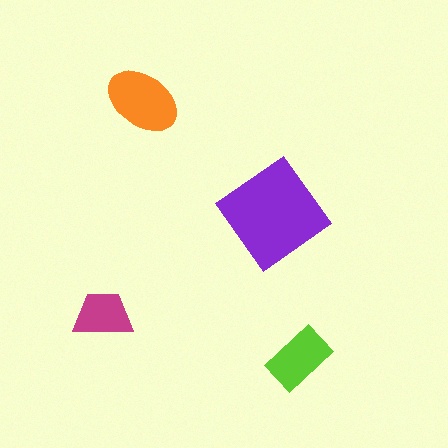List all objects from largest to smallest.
The purple diamond, the orange ellipse, the lime rectangle, the magenta trapezoid.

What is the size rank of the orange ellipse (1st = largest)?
2nd.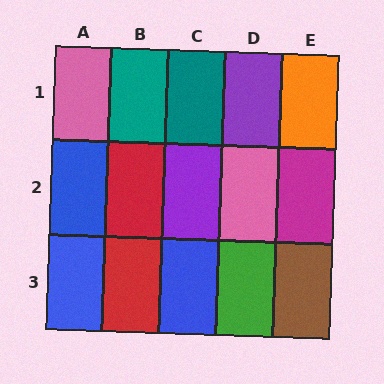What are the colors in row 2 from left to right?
Blue, red, purple, pink, magenta.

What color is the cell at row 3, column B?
Red.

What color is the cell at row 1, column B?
Teal.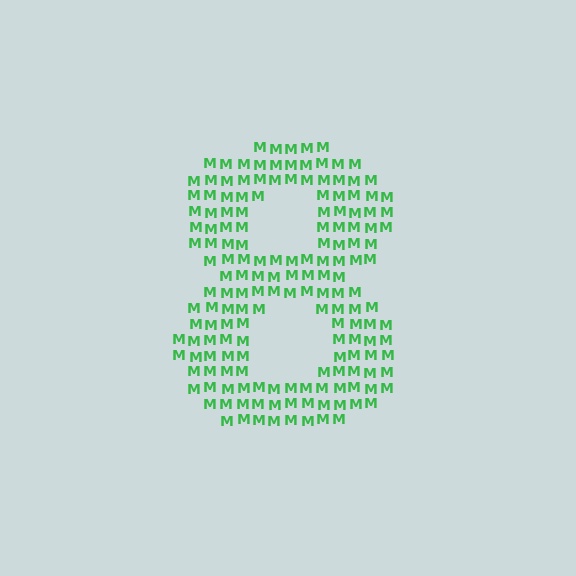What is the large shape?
The large shape is the digit 8.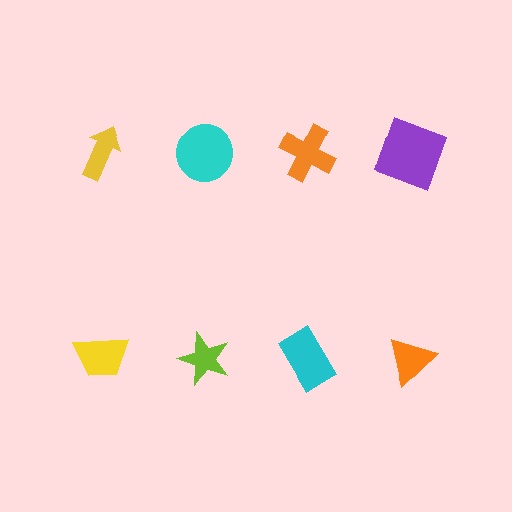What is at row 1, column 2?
A cyan circle.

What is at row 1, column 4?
A purple square.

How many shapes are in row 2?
4 shapes.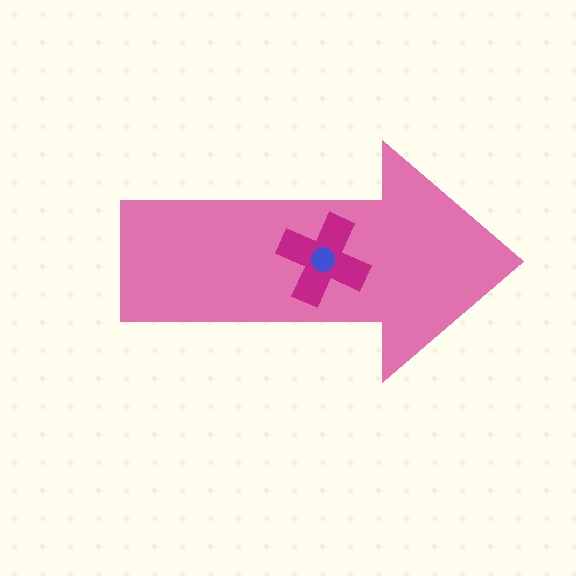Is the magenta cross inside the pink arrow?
Yes.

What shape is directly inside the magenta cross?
The blue circle.